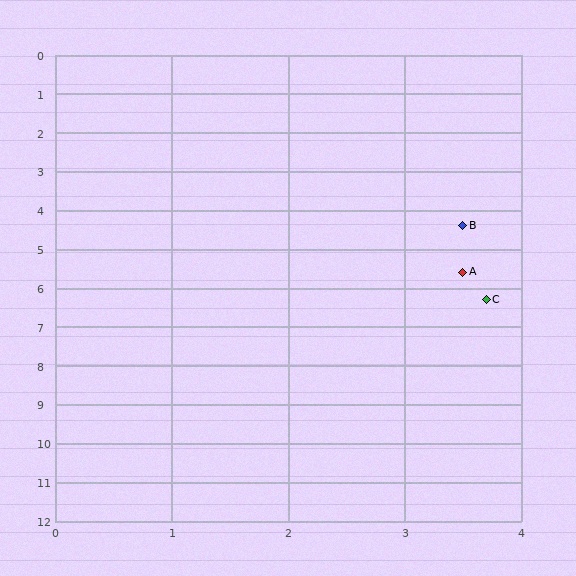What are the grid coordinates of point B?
Point B is at approximately (3.5, 4.4).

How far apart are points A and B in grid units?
Points A and B are about 1.2 grid units apart.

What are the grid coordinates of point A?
Point A is at approximately (3.5, 5.6).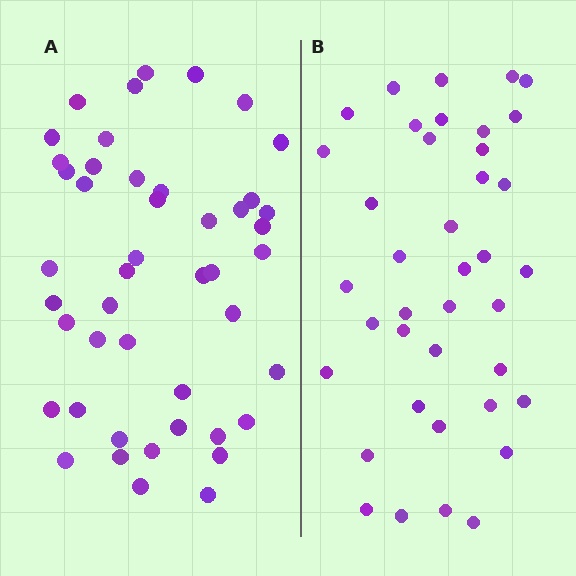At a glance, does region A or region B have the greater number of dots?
Region A (the left region) has more dots.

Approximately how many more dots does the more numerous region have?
Region A has roughly 8 or so more dots than region B.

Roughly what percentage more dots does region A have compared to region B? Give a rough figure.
About 20% more.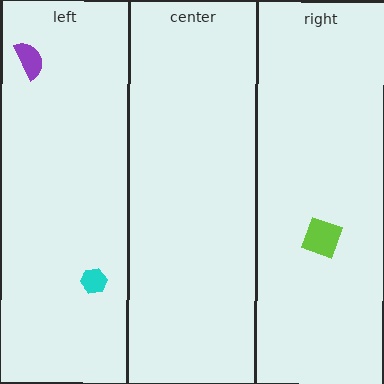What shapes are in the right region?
The lime square.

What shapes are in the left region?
The cyan hexagon, the purple semicircle.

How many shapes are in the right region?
1.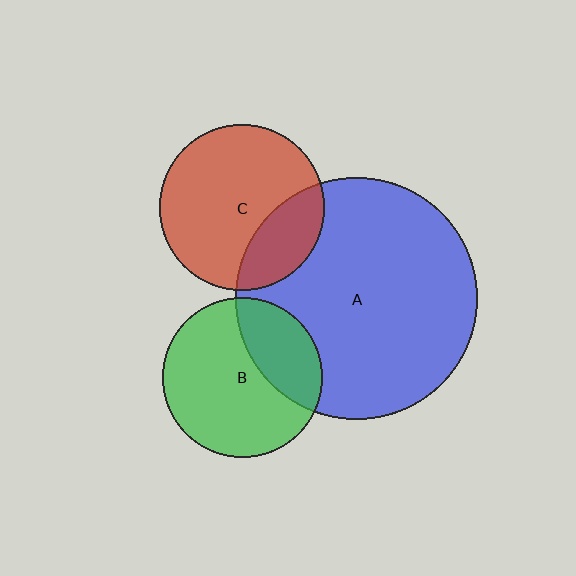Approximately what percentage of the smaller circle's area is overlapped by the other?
Approximately 30%.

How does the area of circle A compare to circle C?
Approximately 2.1 times.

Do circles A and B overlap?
Yes.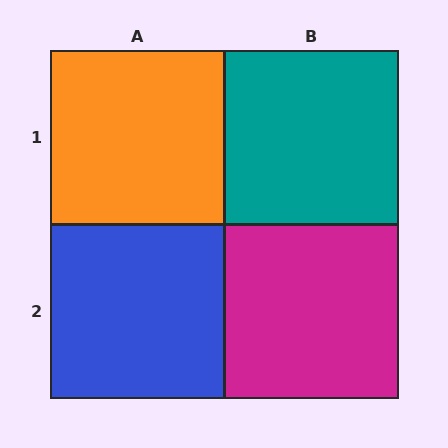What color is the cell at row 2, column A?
Blue.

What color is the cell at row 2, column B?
Magenta.